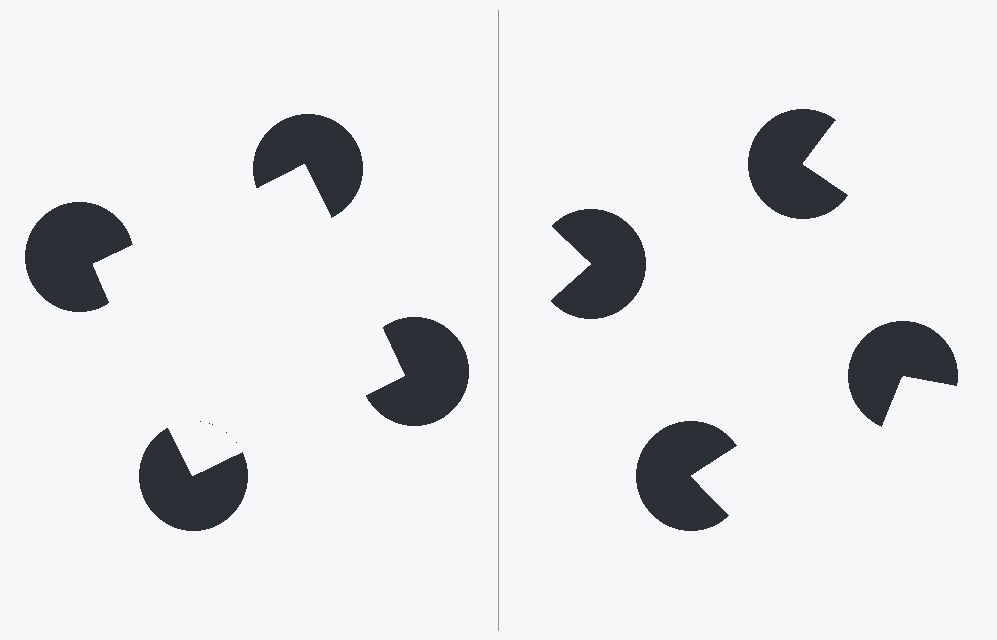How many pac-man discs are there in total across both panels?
8 — 4 on each side.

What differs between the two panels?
The pac-man discs are positioned identically on both sides; only the wedge orientations differ. On the left they align to a square; on the right they are misaligned.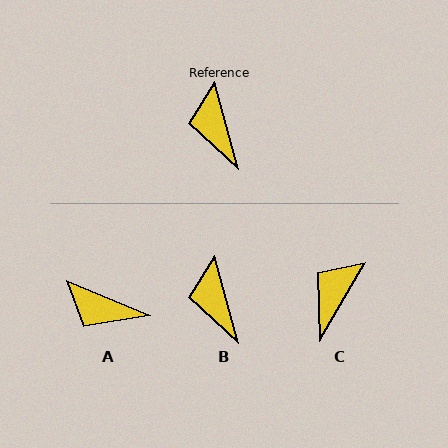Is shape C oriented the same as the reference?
No, it is off by about 46 degrees.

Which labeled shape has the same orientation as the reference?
B.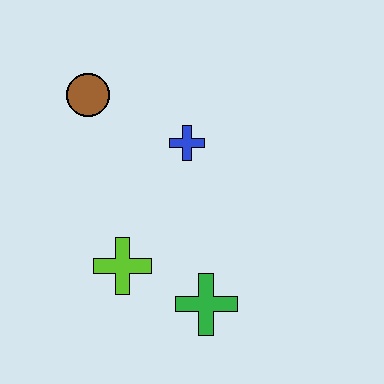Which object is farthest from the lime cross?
The brown circle is farthest from the lime cross.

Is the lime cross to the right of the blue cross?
No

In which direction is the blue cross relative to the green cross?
The blue cross is above the green cross.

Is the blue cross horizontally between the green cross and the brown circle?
Yes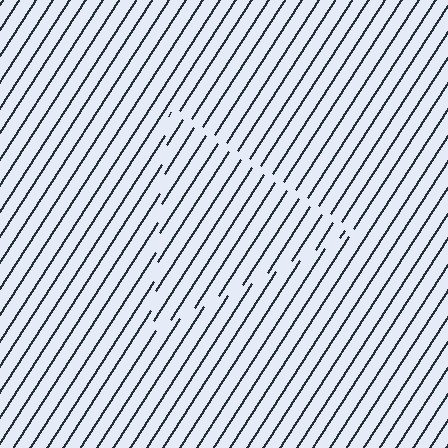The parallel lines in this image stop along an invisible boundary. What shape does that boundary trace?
An illusory triangle. The interior of the shape contains the same grating, shifted by half a period — the contour is defined by the phase discontinuity where line-ends from the inner and outer gratings abut.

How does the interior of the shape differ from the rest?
The interior of the shape contains the same grating, shifted by half a period — the contour is defined by the phase discontinuity where line-ends from the inner and outer gratings abut.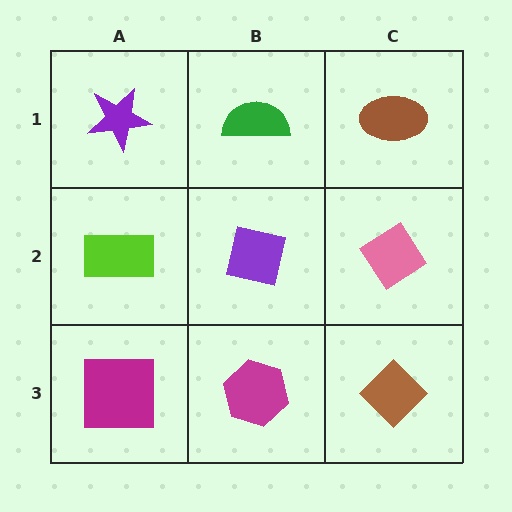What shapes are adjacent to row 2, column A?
A purple star (row 1, column A), a magenta square (row 3, column A), a purple square (row 2, column B).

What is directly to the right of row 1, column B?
A brown ellipse.